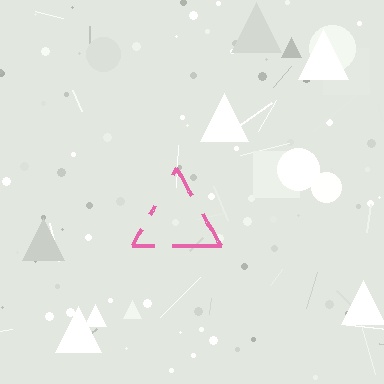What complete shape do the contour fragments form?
The contour fragments form a triangle.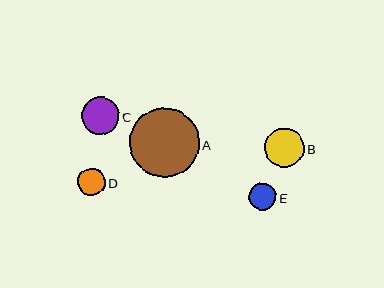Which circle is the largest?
Circle A is the largest with a size of approximately 69 pixels.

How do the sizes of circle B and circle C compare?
Circle B and circle C are approximately the same size.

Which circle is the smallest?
Circle E is the smallest with a size of approximately 27 pixels.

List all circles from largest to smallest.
From largest to smallest: A, B, C, D, E.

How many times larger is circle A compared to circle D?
Circle A is approximately 2.5 times the size of circle D.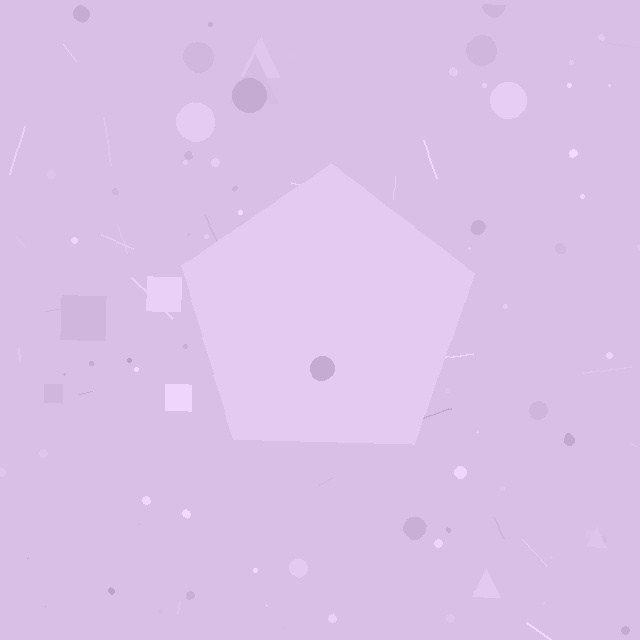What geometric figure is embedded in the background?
A pentagon is embedded in the background.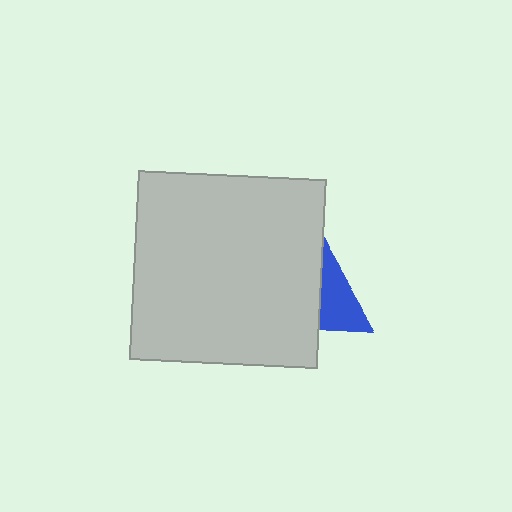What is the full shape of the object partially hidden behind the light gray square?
The partially hidden object is a blue triangle.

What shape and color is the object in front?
The object in front is a light gray square.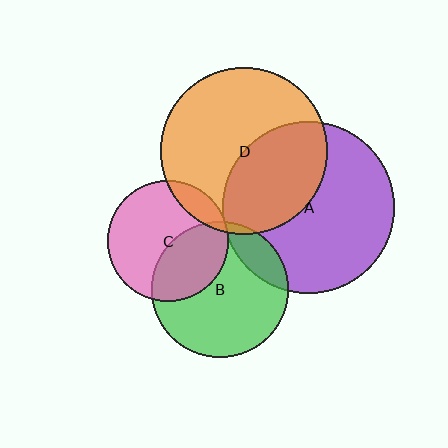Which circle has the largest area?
Circle A (purple).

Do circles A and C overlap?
Yes.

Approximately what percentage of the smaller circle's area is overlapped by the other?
Approximately 5%.